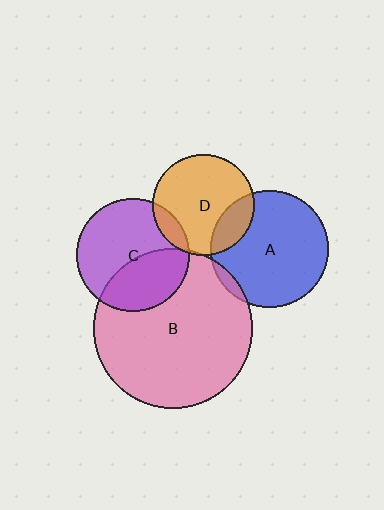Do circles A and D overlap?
Yes.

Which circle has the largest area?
Circle B (pink).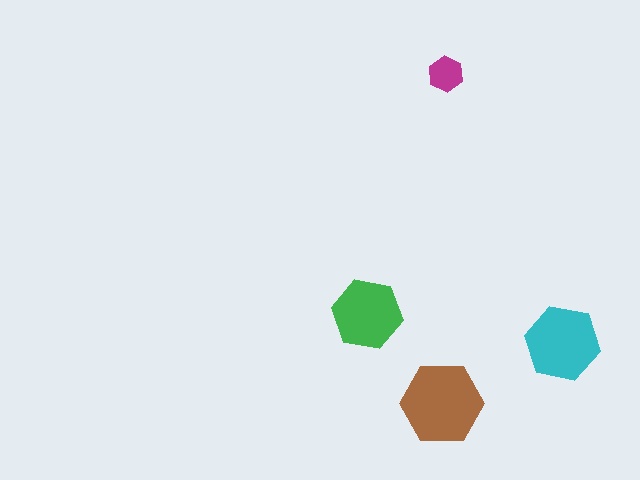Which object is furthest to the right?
The cyan hexagon is rightmost.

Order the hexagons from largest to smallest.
the brown one, the cyan one, the green one, the magenta one.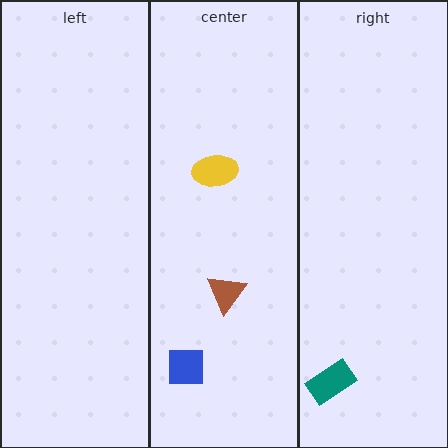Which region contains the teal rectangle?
The right region.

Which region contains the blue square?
The center region.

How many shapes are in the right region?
1.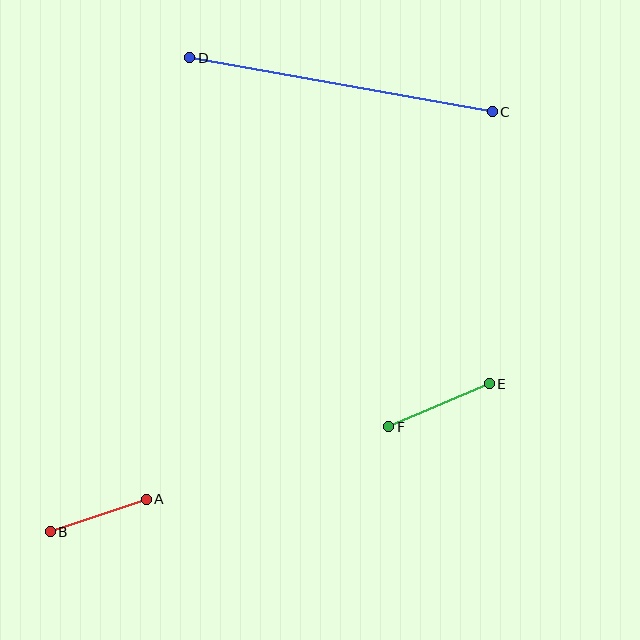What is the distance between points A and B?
The distance is approximately 102 pixels.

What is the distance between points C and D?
The distance is approximately 307 pixels.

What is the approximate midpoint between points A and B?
The midpoint is at approximately (98, 515) pixels.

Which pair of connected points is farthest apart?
Points C and D are farthest apart.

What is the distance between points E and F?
The distance is approximately 109 pixels.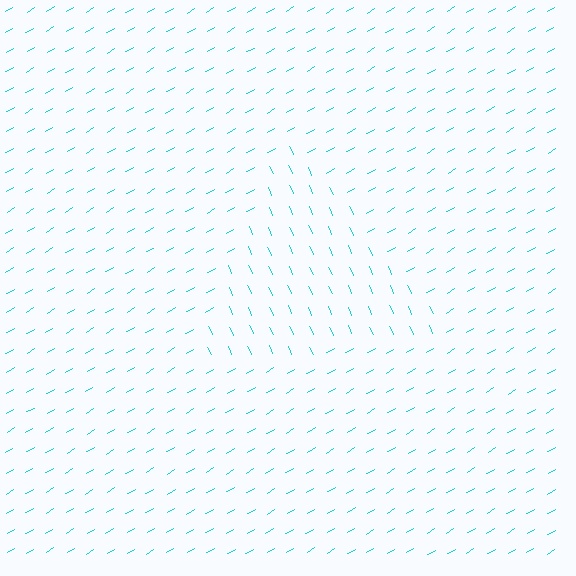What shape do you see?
I see a triangle.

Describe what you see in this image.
The image is filled with small cyan line segments. A triangle region in the image has lines oriented differently from the surrounding lines, creating a visible texture boundary.